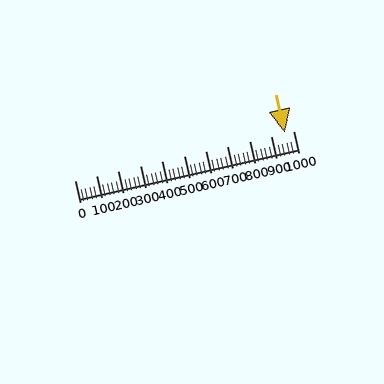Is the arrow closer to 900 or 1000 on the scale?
The arrow is closer to 1000.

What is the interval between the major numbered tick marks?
The major tick marks are spaced 100 units apart.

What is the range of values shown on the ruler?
The ruler shows values from 0 to 1000.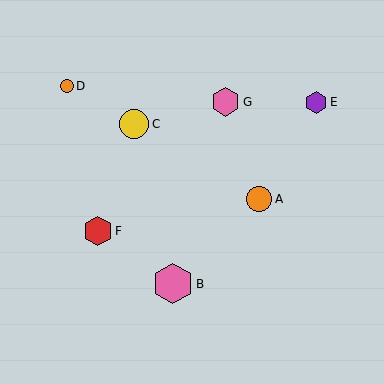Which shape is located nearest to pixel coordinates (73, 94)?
The orange circle (labeled D) at (67, 86) is nearest to that location.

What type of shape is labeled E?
Shape E is a purple hexagon.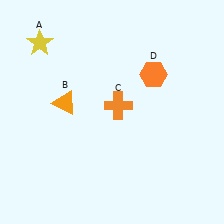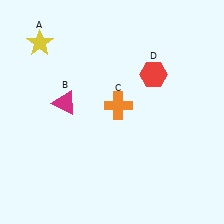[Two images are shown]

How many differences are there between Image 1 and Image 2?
There are 2 differences between the two images.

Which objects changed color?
B changed from orange to magenta. D changed from orange to red.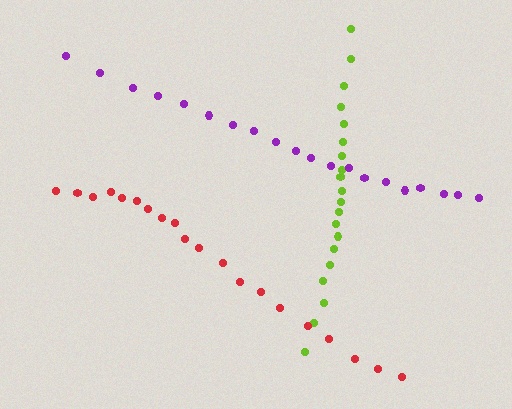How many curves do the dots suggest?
There are 3 distinct paths.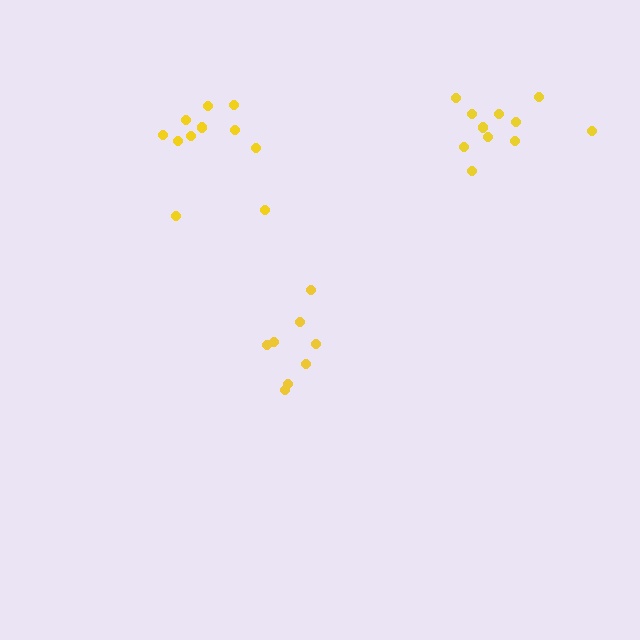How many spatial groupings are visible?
There are 3 spatial groupings.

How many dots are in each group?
Group 1: 11 dots, Group 2: 8 dots, Group 3: 11 dots (30 total).